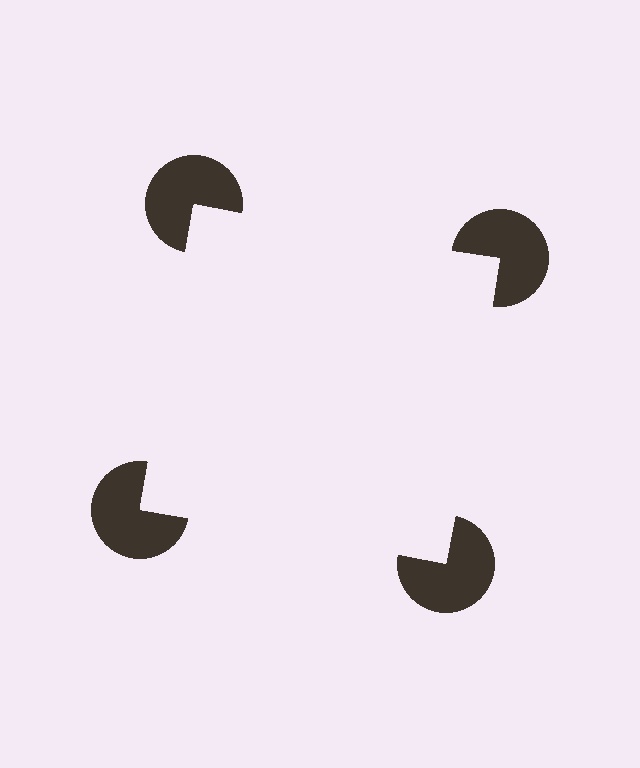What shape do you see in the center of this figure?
An illusory square — its edges are inferred from the aligned wedge cuts in the pac-man discs, not physically drawn.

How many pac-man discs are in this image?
There are 4 — one at each vertex of the illusory square.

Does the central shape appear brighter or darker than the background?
It typically appears slightly brighter than the background, even though no actual brightness change is drawn.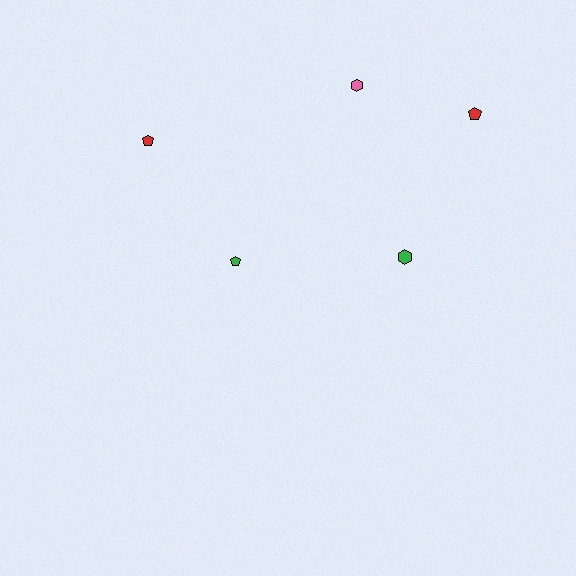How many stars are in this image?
There are no stars.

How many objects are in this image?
There are 5 objects.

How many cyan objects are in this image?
There are no cyan objects.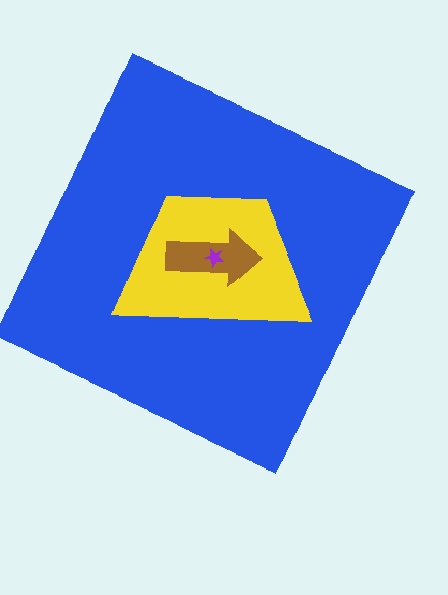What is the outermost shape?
The blue square.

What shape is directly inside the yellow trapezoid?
The brown arrow.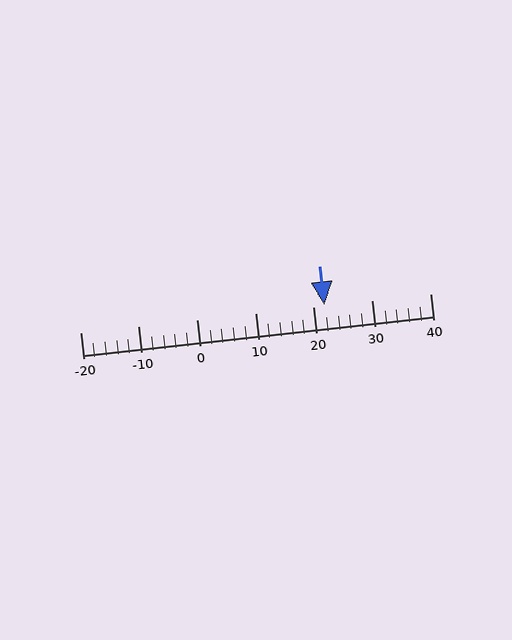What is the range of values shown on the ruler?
The ruler shows values from -20 to 40.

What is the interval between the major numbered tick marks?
The major tick marks are spaced 10 units apart.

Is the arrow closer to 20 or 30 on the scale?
The arrow is closer to 20.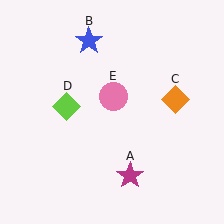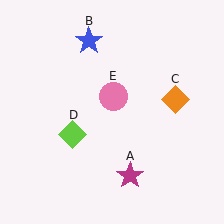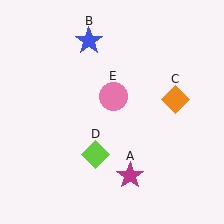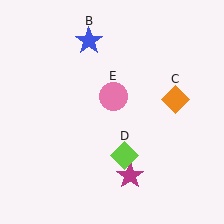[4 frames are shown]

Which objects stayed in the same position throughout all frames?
Magenta star (object A) and blue star (object B) and orange diamond (object C) and pink circle (object E) remained stationary.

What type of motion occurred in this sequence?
The lime diamond (object D) rotated counterclockwise around the center of the scene.